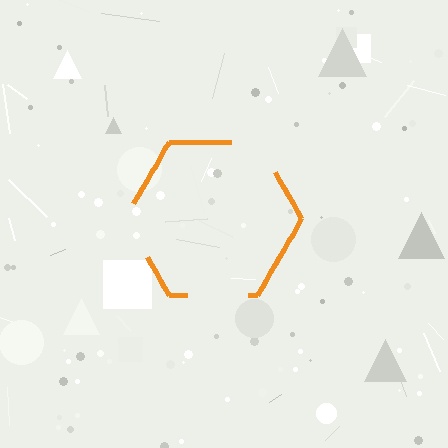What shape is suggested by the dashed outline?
The dashed outline suggests a hexagon.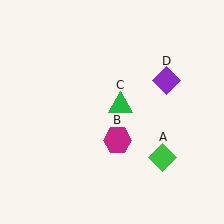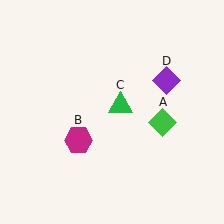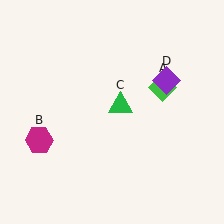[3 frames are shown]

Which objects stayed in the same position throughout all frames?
Green triangle (object C) and purple diamond (object D) remained stationary.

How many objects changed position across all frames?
2 objects changed position: green diamond (object A), magenta hexagon (object B).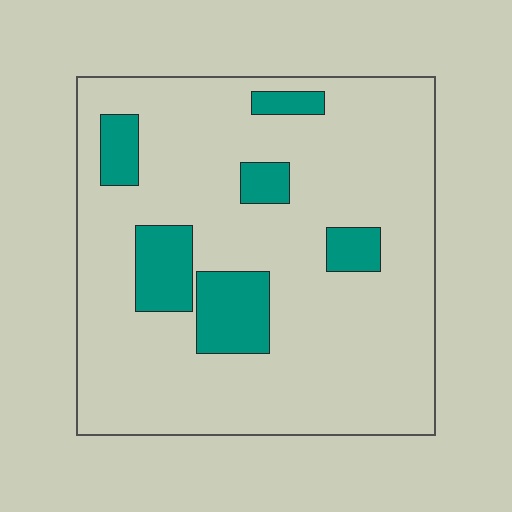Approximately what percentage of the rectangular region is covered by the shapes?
Approximately 15%.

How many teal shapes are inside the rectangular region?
6.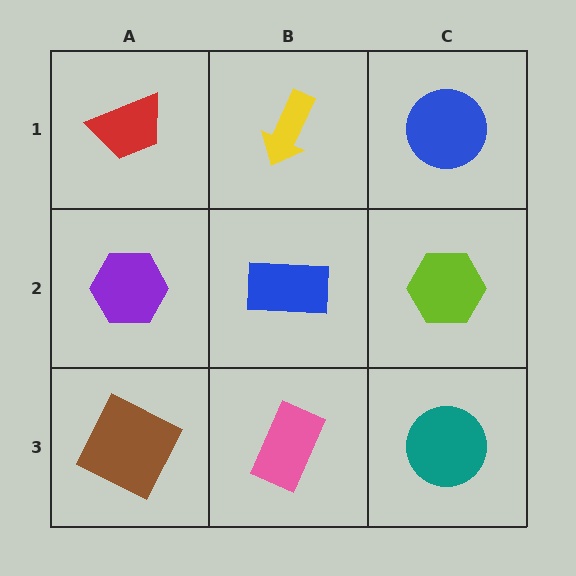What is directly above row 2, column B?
A yellow arrow.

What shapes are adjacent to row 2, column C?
A blue circle (row 1, column C), a teal circle (row 3, column C), a blue rectangle (row 2, column B).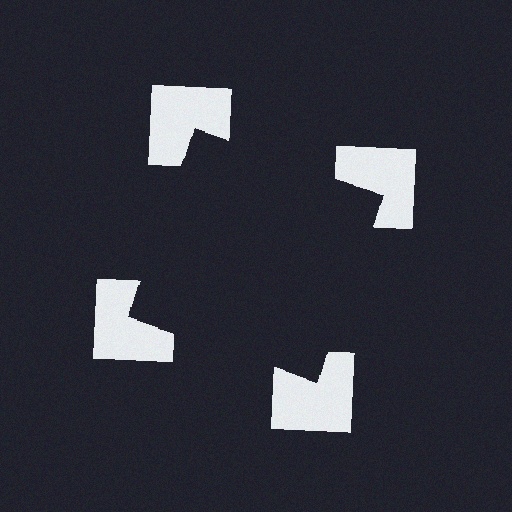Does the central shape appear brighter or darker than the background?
It typically appears slightly darker than the background, even though no actual brightness change is drawn.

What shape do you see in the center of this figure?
An illusory square — its edges are inferred from the aligned wedge cuts in the notched squares, not physically drawn.